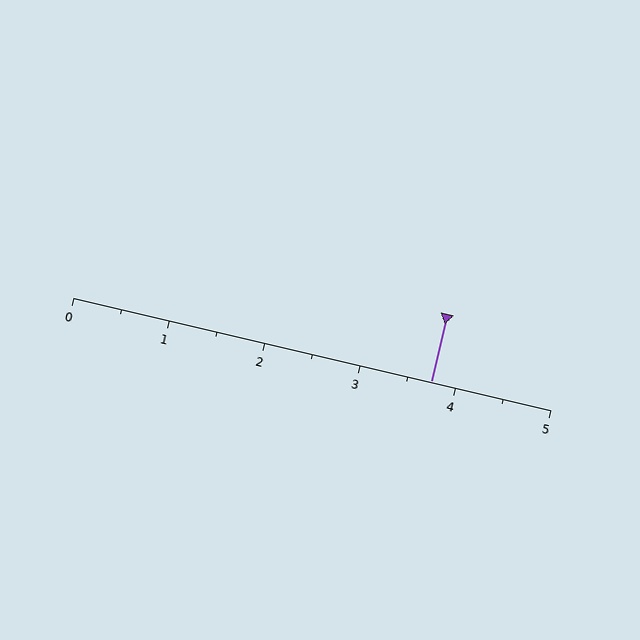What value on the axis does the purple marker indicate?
The marker indicates approximately 3.8.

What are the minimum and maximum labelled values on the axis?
The axis runs from 0 to 5.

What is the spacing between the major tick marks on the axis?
The major ticks are spaced 1 apart.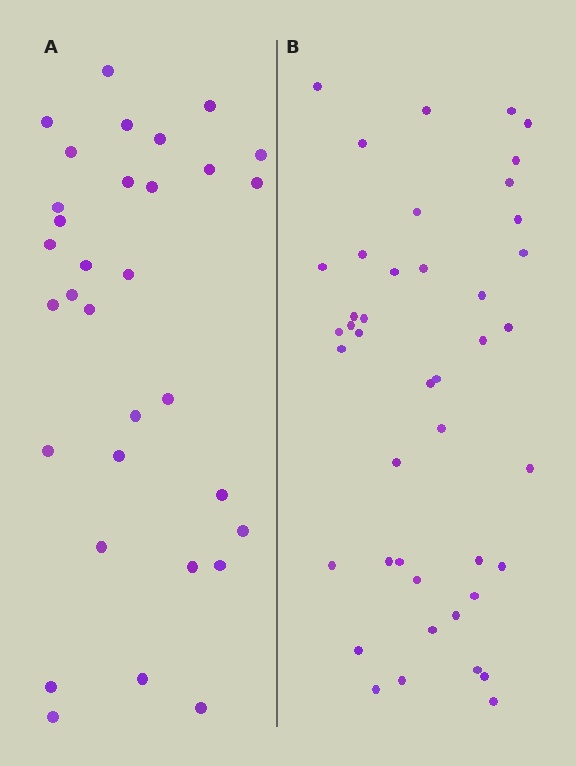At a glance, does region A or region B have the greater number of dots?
Region B (the right region) has more dots.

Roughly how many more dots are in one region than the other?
Region B has roughly 12 or so more dots than region A.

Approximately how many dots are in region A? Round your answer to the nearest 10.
About 30 dots. (The exact count is 32, which rounds to 30.)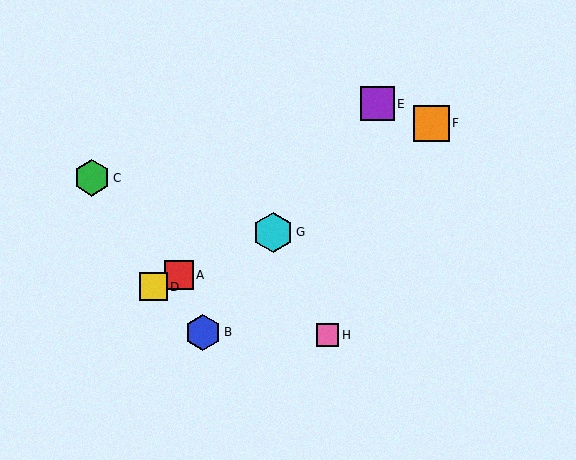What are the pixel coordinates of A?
Object A is at (179, 275).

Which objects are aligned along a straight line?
Objects A, D, G are aligned along a straight line.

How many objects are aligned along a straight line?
3 objects (A, D, G) are aligned along a straight line.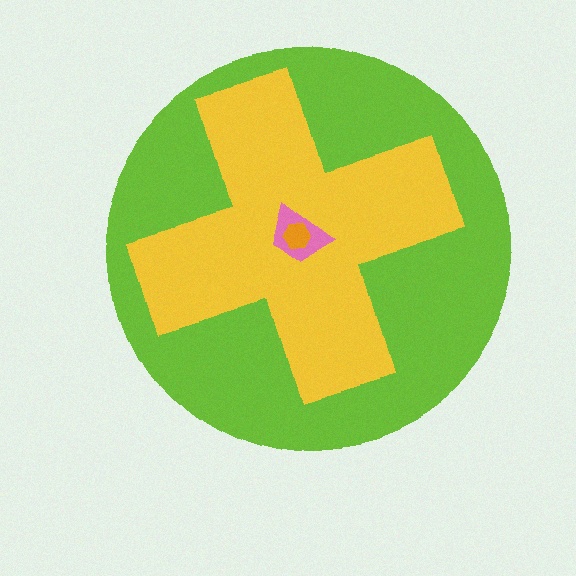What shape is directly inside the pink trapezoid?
The orange hexagon.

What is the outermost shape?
The lime circle.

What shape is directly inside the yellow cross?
The pink trapezoid.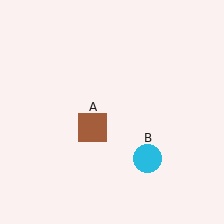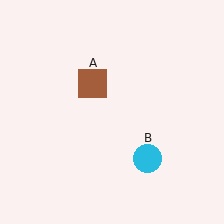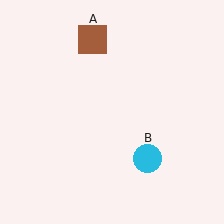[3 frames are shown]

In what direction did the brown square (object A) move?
The brown square (object A) moved up.